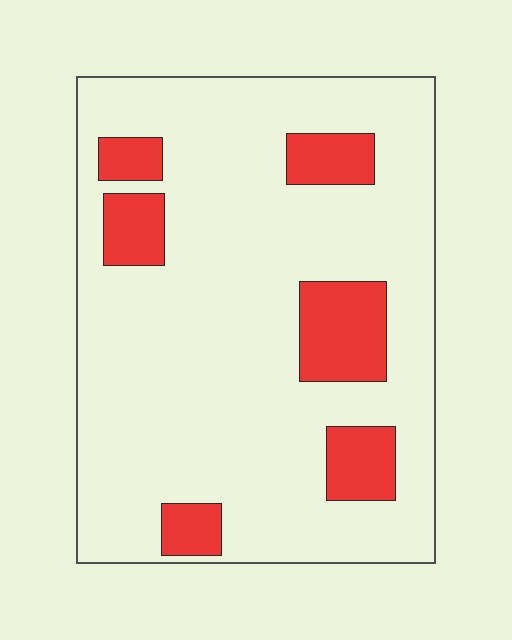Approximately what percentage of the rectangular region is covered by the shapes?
Approximately 15%.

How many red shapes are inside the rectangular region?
6.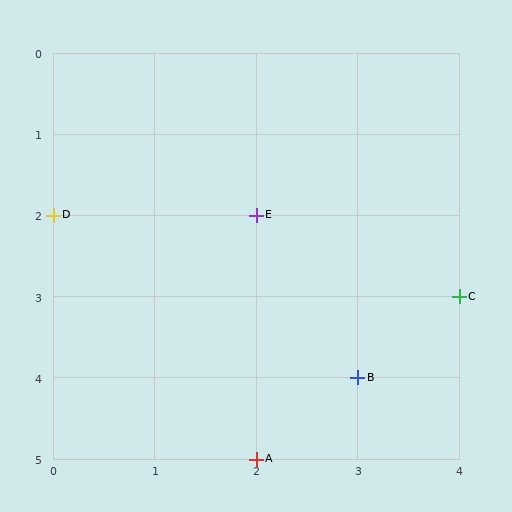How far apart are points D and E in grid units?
Points D and E are 2 columns apart.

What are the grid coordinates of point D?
Point D is at grid coordinates (0, 2).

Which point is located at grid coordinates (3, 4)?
Point B is at (3, 4).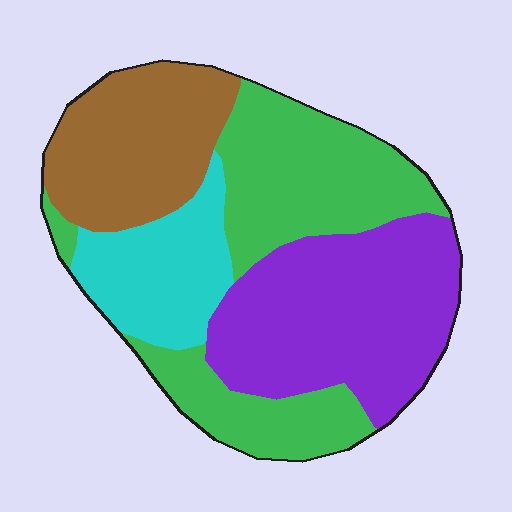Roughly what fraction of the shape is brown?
Brown covers around 20% of the shape.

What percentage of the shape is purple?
Purple covers 31% of the shape.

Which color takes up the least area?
Cyan, at roughly 15%.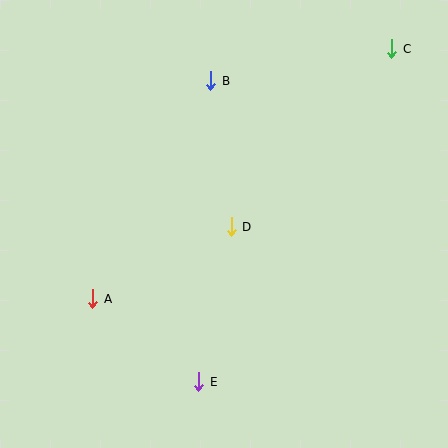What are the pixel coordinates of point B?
Point B is at (211, 81).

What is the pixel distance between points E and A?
The distance between E and A is 135 pixels.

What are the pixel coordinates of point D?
Point D is at (231, 227).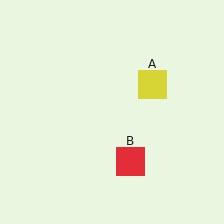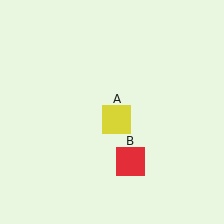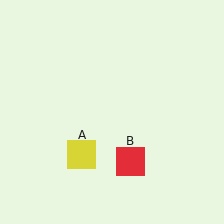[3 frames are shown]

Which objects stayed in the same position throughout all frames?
Red square (object B) remained stationary.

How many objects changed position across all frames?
1 object changed position: yellow square (object A).